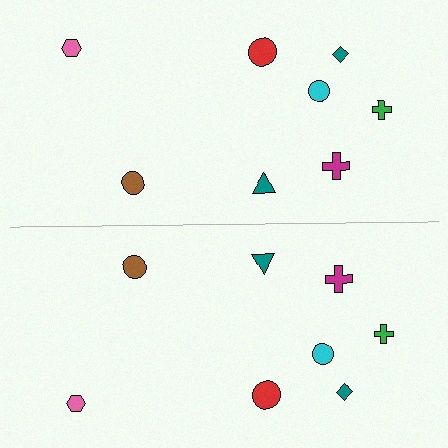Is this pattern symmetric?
Yes, this pattern has bilateral (reflection) symmetry.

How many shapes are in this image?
There are 16 shapes in this image.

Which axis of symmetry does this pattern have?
The pattern has a horizontal axis of symmetry running through the center of the image.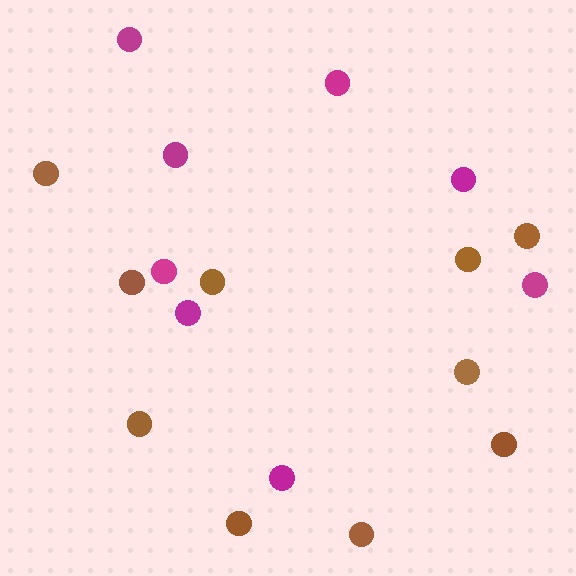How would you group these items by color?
There are 2 groups: one group of magenta circles (8) and one group of brown circles (10).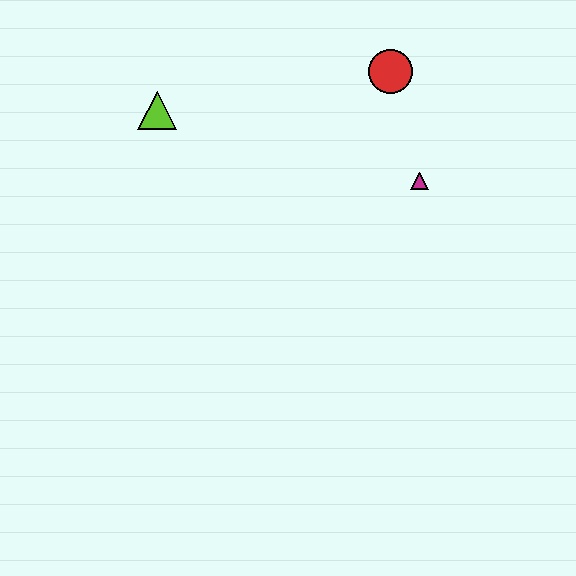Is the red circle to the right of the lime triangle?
Yes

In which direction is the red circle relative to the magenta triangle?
The red circle is above the magenta triangle.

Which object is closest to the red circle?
The magenta triangle is closest to the red circle.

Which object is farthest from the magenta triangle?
The lime triangle is farthest from the magenta triangle.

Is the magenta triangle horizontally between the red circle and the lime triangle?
No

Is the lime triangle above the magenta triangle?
Yes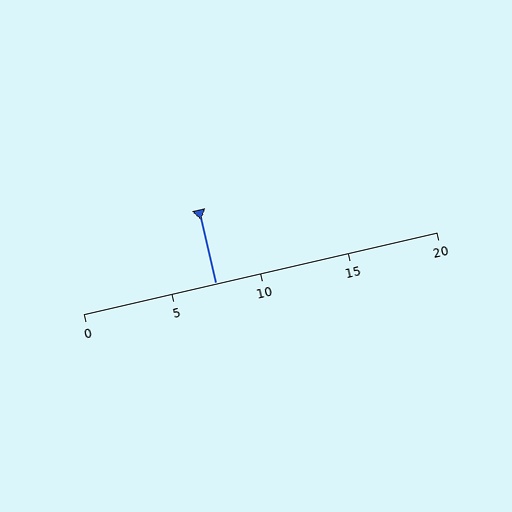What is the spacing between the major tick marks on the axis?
The major ticks are spaced 5 apart.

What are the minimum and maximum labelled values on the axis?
The axis runs from 0 to 20.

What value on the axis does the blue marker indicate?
The marker indicates approximately 7.5.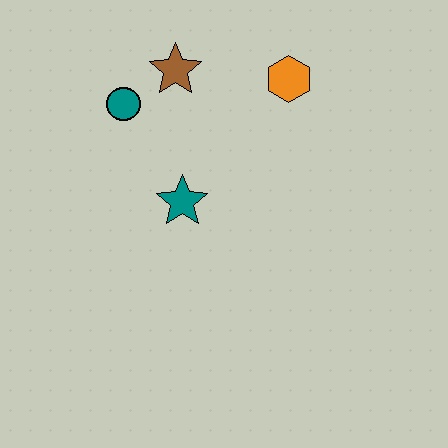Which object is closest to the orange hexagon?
The brown star is closest to the orange hexagon.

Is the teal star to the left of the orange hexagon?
Yes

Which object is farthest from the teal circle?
The orange hexagon is farthest from the teal circle.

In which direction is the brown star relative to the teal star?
The brown star is above the teal star.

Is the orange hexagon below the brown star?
Yes